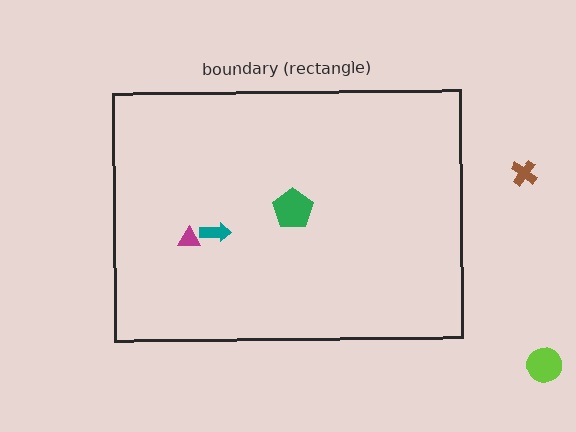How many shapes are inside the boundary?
3 inside, 2 outside.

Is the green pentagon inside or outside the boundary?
Inside.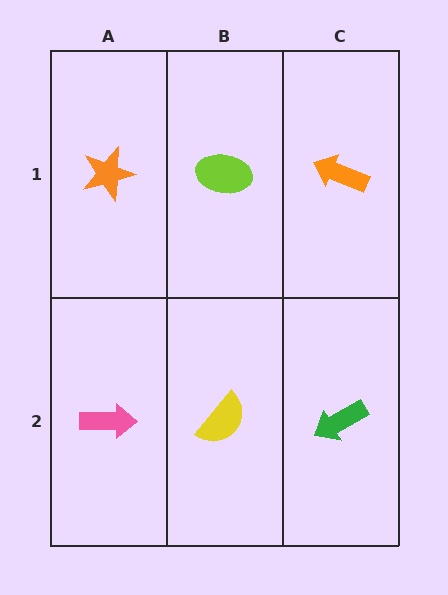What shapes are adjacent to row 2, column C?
An orange arrow (row 1, column C), a yellow semicircle (row 2, column B).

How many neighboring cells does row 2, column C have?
2.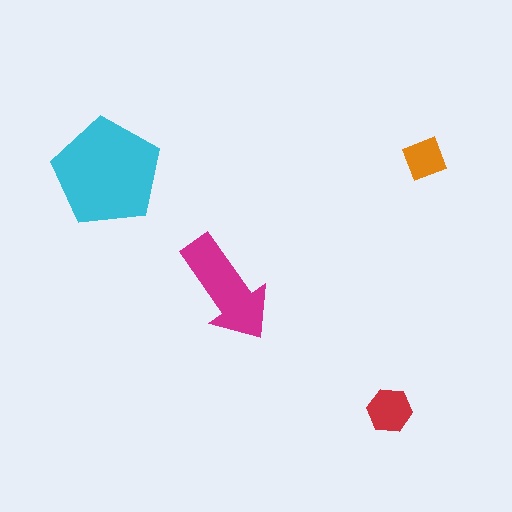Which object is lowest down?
The red hexagon is bottommost.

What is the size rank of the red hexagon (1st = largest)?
3rd.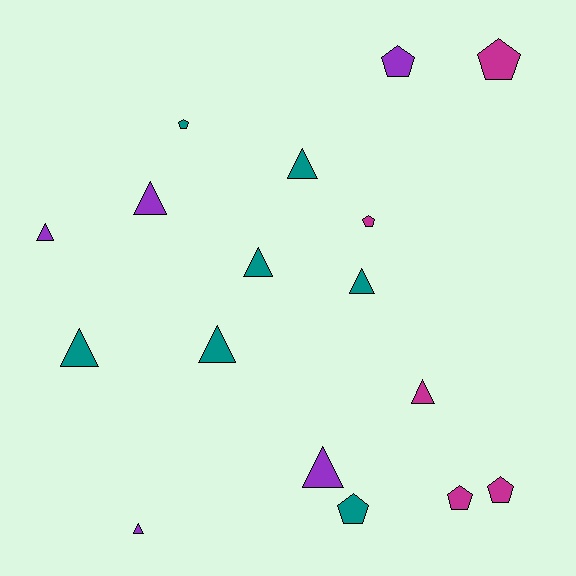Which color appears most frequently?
Teal, with 7 objects.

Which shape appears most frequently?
Triangle, with 10 objects.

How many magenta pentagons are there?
There are 4 magenta pentagons.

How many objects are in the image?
There are 17 objects.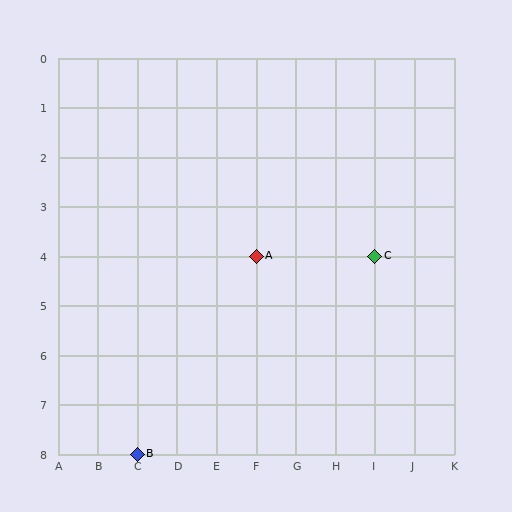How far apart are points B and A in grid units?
Points B and A are 3 columns and 4 rows apart (about 5.0 grid units diagonally).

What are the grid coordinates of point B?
Point B is at grid coordinates (C, 8).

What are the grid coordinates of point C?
Point C is at grid coordinates (I, 4).